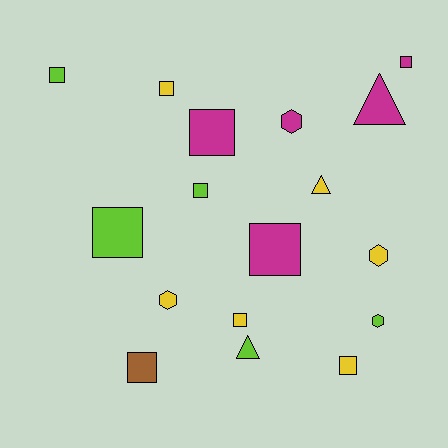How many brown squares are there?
There is 1 brown square.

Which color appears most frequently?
Yellow, with 6 objects.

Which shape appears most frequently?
Square, with 10 objects.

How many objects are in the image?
There are 17 objects.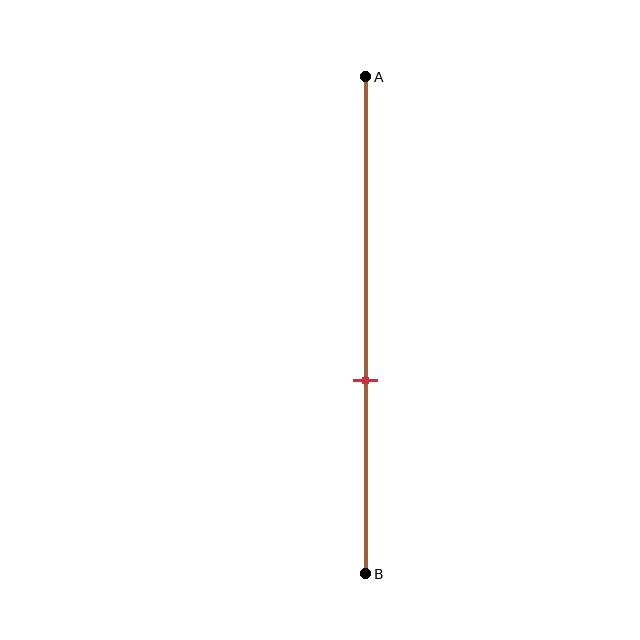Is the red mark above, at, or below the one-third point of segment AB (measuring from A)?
The red mark is below the one-third point of segment AB.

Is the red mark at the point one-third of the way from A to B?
No, the mark is at about 60% from A, not at the 33% one-third point.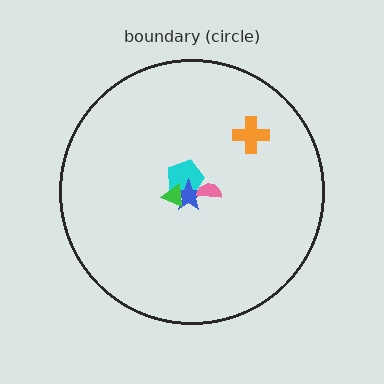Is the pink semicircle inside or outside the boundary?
Inside.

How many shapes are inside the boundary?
5 inside, 0 outside.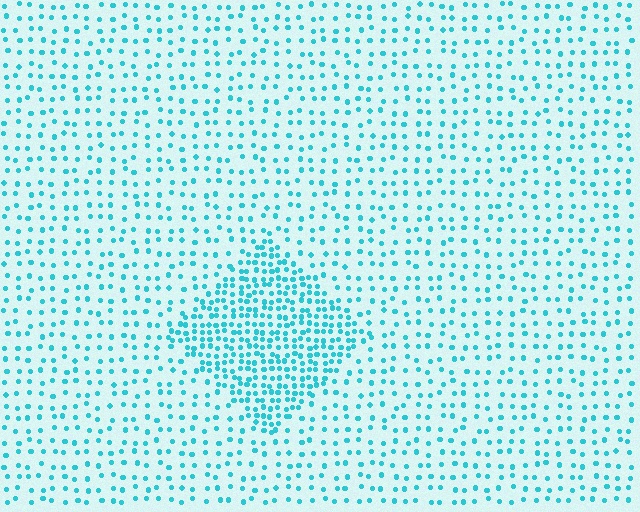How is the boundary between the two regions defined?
The boundary is defined by a change in element density (approximately 2.4x ratio). All elements are the same color, size, and shape.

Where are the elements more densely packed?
The elements are more densely packed inside the diamond boundary.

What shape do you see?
I see a diamond.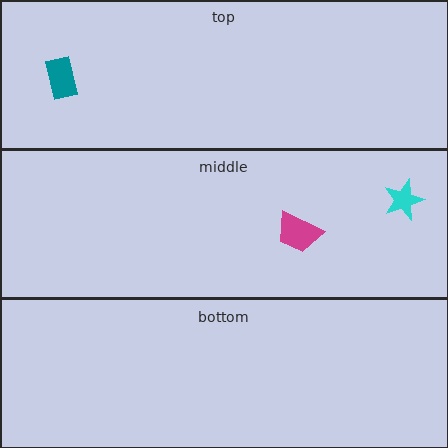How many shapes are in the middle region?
2.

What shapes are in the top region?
The teal rectangle.